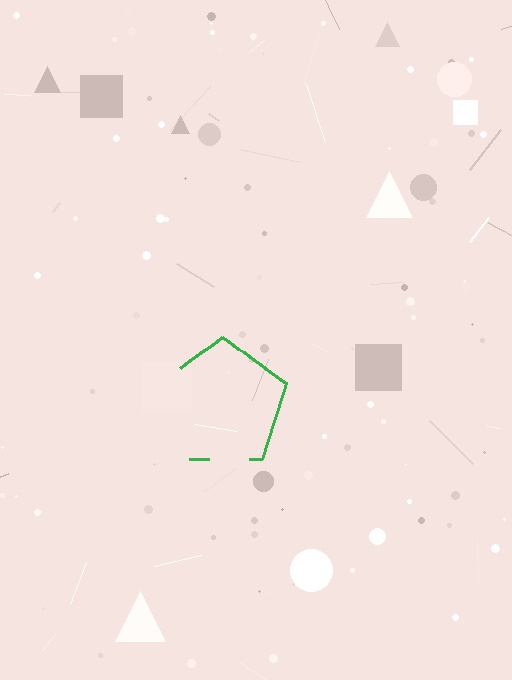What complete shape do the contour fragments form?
The contour fragments form a pentagon.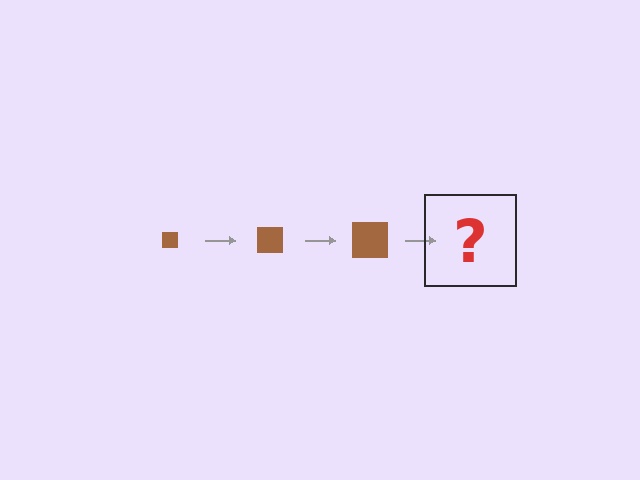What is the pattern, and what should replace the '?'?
The pattern is that the square gets progressively larger each step. The '?' should be a brown square, larger than the previous one.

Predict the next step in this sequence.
The next step is a brown square, larger than the previous one.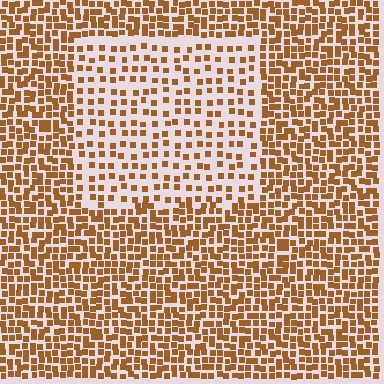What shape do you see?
I see a rectangle.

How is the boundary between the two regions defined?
The boundary is defined by a change in element density (approximately 2.1x ratio). All elements are the same color, size, and shape.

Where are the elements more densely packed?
The elements are more densely packed outside the rectangle boundary.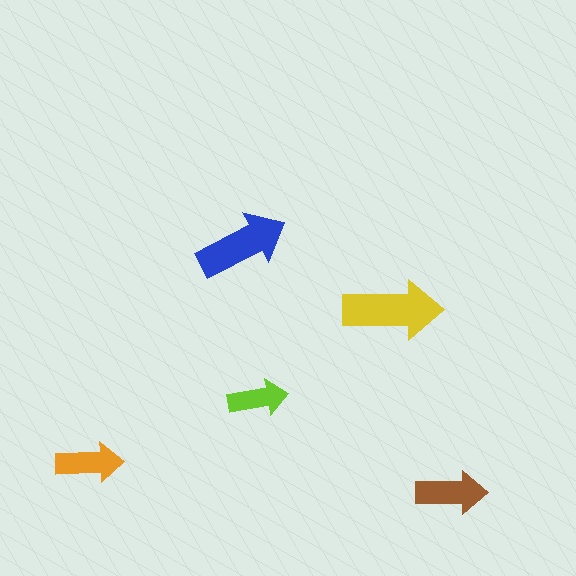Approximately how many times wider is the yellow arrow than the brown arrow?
About 1.5 times wider.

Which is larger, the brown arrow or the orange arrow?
The brown one.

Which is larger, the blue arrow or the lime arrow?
The blue one.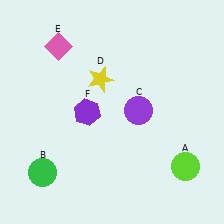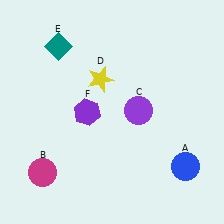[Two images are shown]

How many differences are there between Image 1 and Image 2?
There are 3 differences between the two images.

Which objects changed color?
A changed from lime to blue. B changed from green to magenta. E changed from pink to teal.